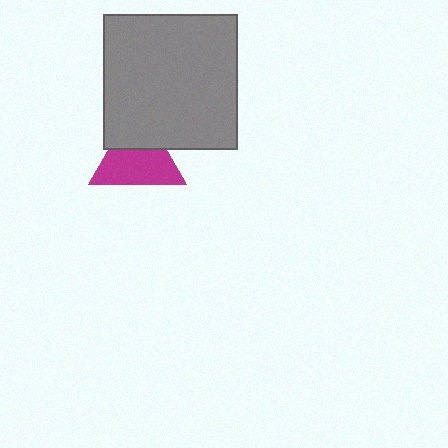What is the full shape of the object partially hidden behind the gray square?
The partially hidden object is a magenta triangle.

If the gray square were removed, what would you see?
You would see the complete magenta triangle.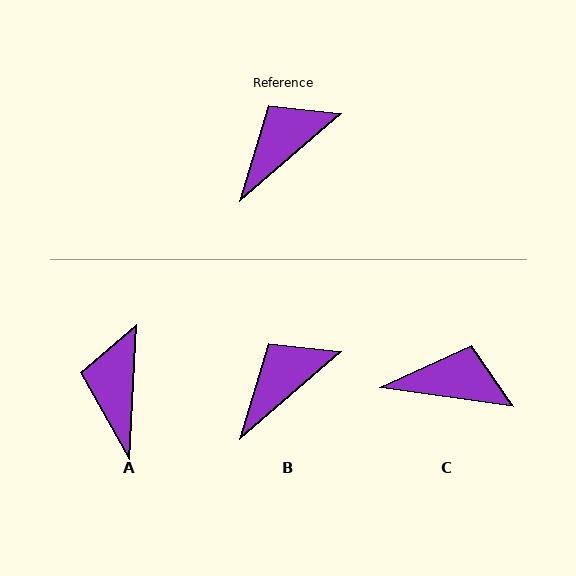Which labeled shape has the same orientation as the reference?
B.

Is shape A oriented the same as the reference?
No, it is off by about 46 degrees.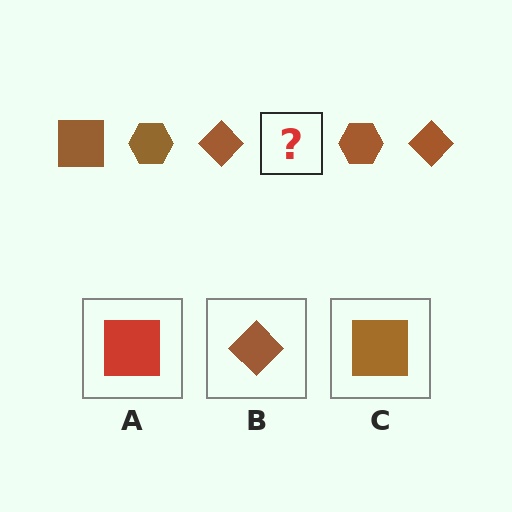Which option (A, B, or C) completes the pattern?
C.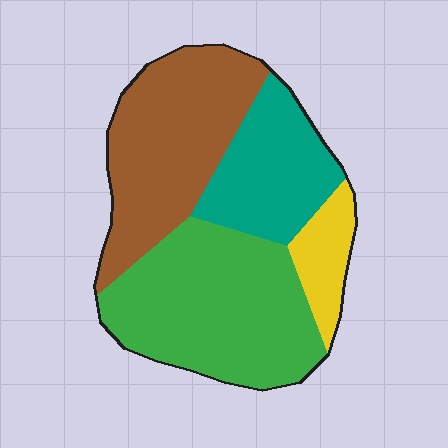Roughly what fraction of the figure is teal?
Teal covers about 20% of the figure.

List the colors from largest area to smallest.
From largest to smallest: green, brown, teal, yellow.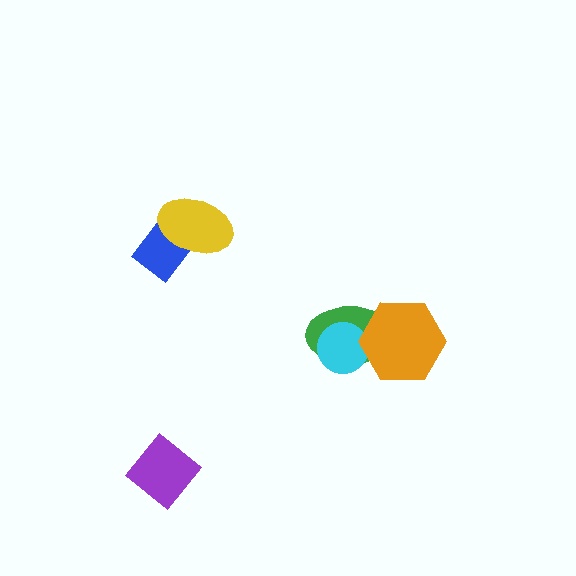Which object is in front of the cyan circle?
The orange hexagon is in front of the cyan circle.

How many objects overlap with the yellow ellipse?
1 object overlaps with the yellow ellipse.